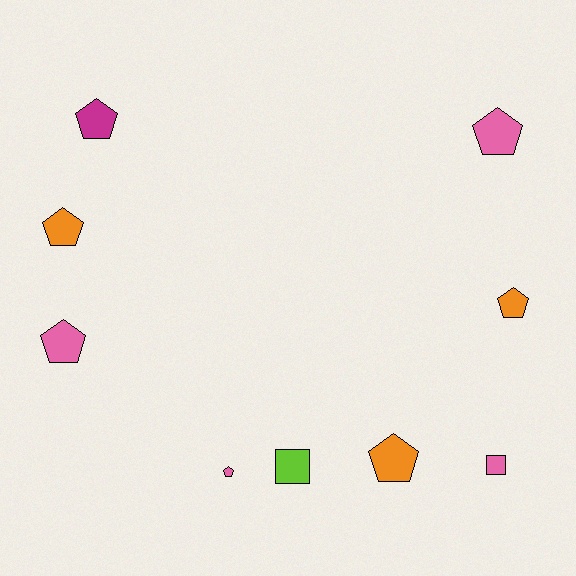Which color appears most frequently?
Pink, with 4 objects.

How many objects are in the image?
There are 9 objects.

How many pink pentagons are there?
There are 3 pink pentagons.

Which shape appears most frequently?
Pentagon, with 7 objects.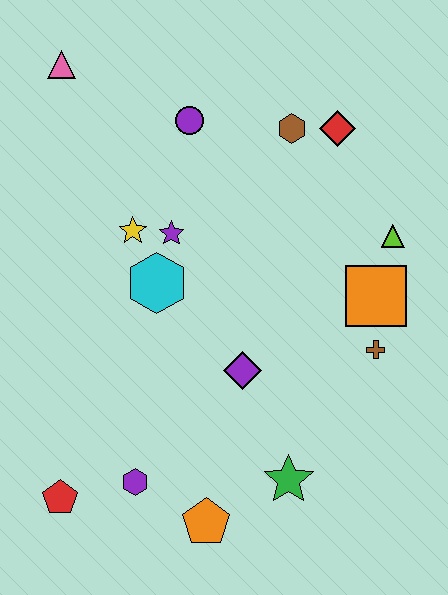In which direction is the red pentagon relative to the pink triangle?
The red pentagon is below the pink triangle.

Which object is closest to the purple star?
The yellow star is closest to the purple star.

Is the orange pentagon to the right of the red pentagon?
Yes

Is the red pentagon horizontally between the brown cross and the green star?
No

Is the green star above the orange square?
No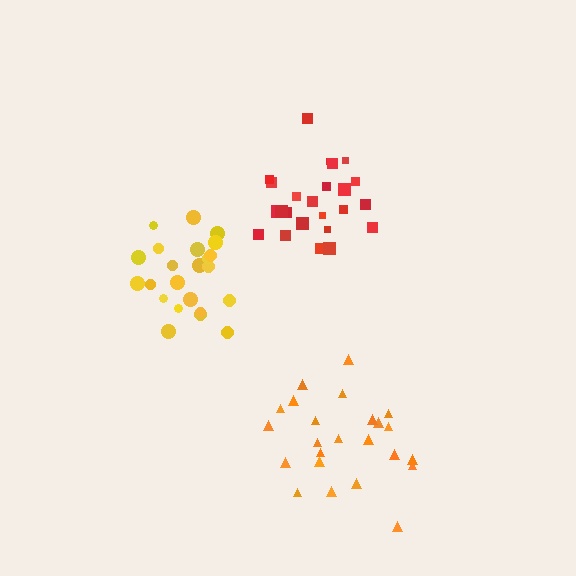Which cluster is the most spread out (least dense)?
Orange.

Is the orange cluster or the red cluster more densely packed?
Red.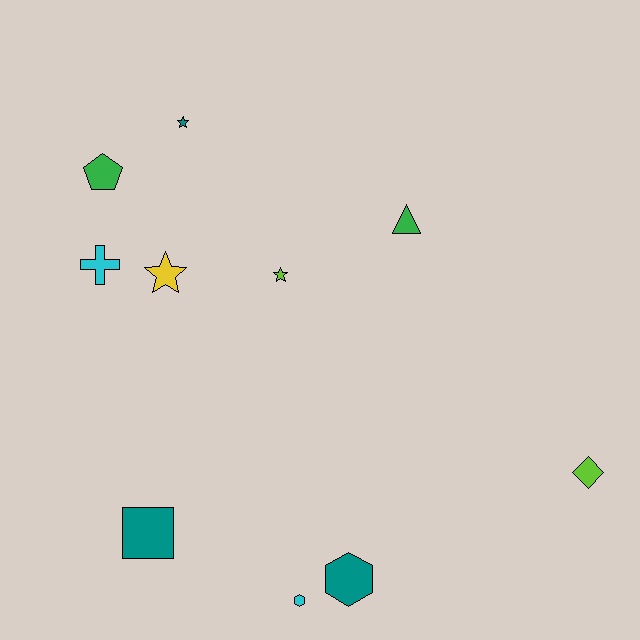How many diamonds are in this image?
There is 1 diamond.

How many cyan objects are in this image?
There are 2 cyan objects.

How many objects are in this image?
There are 10 objects.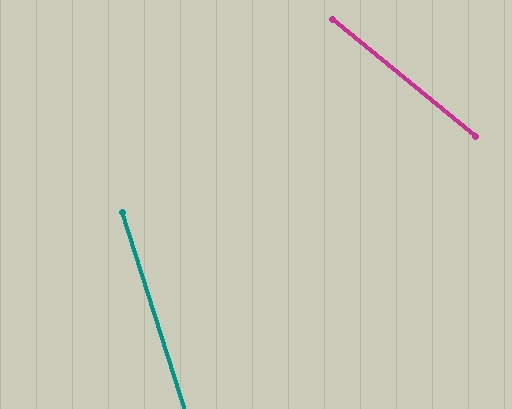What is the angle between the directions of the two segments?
Approximately 33 degrees.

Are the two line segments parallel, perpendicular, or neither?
Neither parallel nor perpendicular — they differ by about 33°.